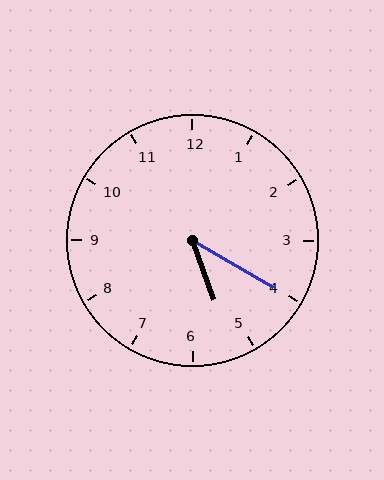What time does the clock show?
5:20.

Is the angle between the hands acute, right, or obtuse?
It is acute.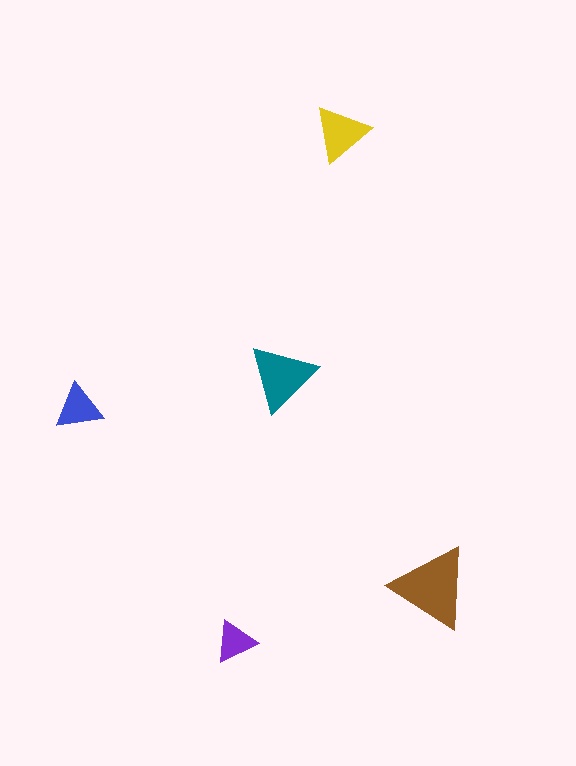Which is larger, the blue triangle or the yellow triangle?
The yellow one.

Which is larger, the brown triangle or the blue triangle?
The brown one.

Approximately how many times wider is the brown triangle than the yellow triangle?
About 1.5 times wider.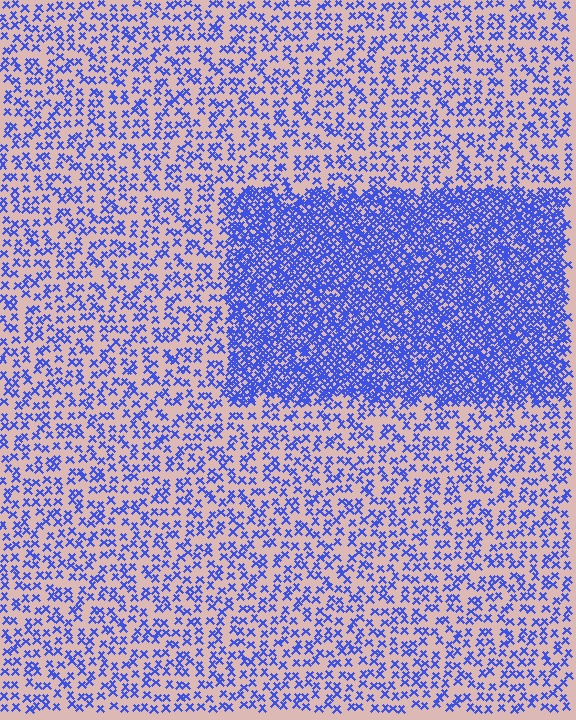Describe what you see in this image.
The image contains small blue elements arranged at two different densities. A rectangle-shaped region is visible where the elements are more densely packed than the surrounding area.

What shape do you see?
I see a rectangle.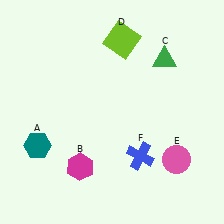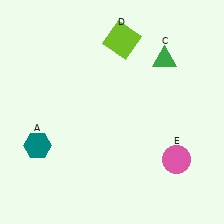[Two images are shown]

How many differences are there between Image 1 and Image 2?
There are 2 differences between the two images.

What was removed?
The blue cross (F), the magenta hexagon (B) were removed in Image 2.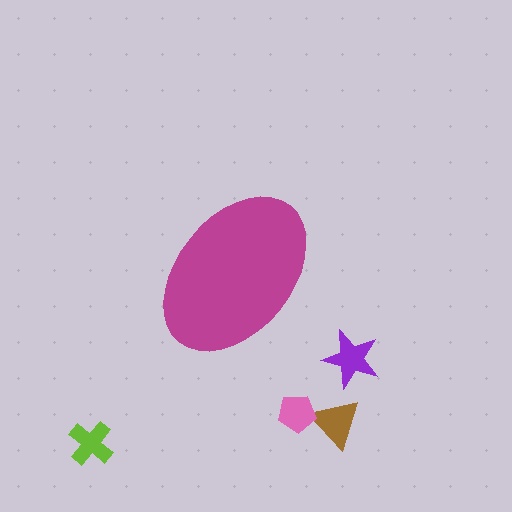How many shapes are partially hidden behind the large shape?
0 shapes are partially hidden.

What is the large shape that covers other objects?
A magenta ellipse.